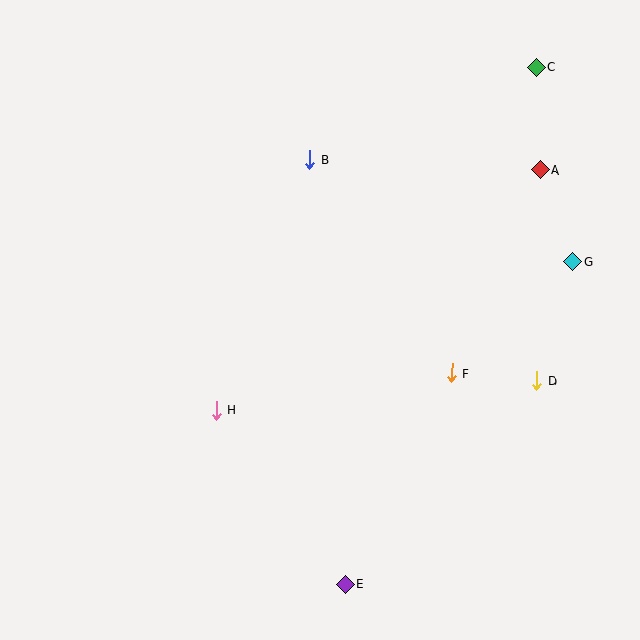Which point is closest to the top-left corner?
Point B is closest to the top-left corner.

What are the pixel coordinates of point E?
Point E is at (346, 584).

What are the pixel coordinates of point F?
Point F is at (452, 373).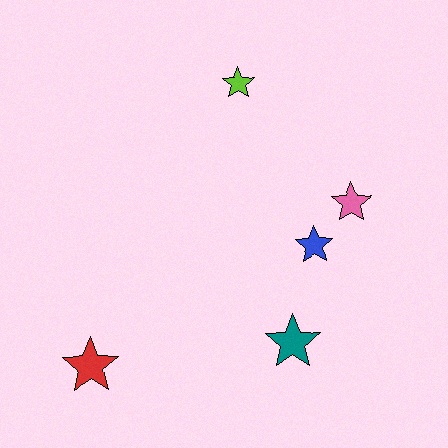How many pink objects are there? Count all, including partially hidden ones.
There is 1 pink object.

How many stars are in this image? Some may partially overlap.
There are 5 stars.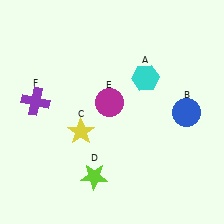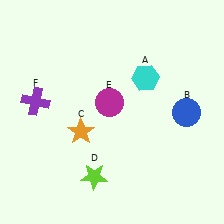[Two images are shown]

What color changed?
The star (C) changed from yellow in Image 1 to orange in Image 2.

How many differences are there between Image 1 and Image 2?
There is 1 difference between the two images.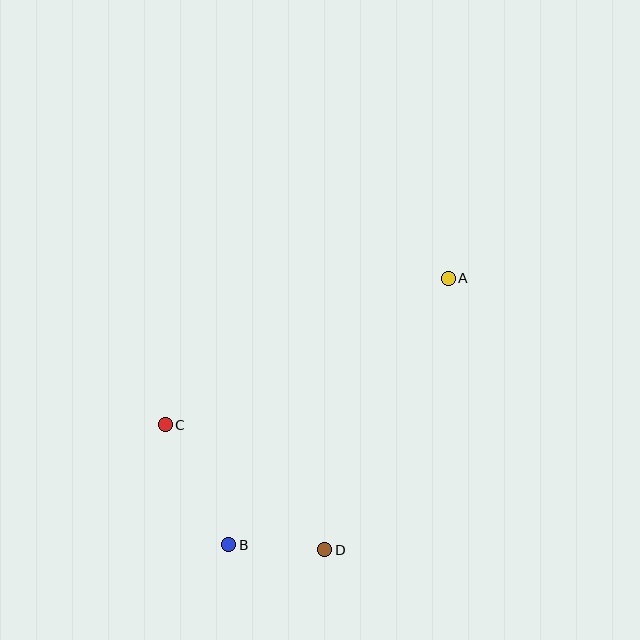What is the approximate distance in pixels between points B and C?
The distance between B and C is approximately 136 pixels.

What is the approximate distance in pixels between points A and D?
The distance between A and D is approximately 298 pixels.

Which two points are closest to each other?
Points B and D are closest to each other.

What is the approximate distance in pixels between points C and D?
The distance between C and D is approximately 203 pixels.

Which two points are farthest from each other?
Points A and B are farthest from each other.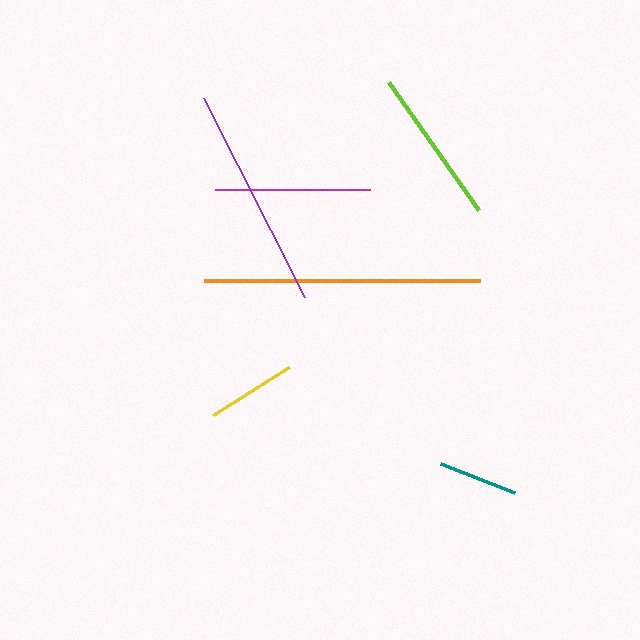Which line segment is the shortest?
The teal line is the shortest at approximately 79 pixels.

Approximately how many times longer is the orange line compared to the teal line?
The orange line is approximately 3.5 times the length of the teal line.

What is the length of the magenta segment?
The magenta segment is approximately 156 pixels long.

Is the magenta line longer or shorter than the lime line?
The lime line is longer than the magenta line.